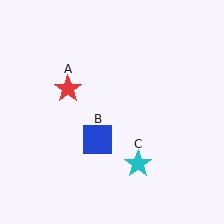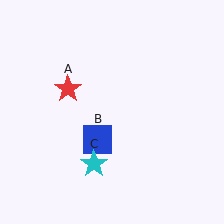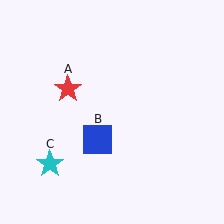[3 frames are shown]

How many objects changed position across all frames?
1 object changed position: cyan star (object C).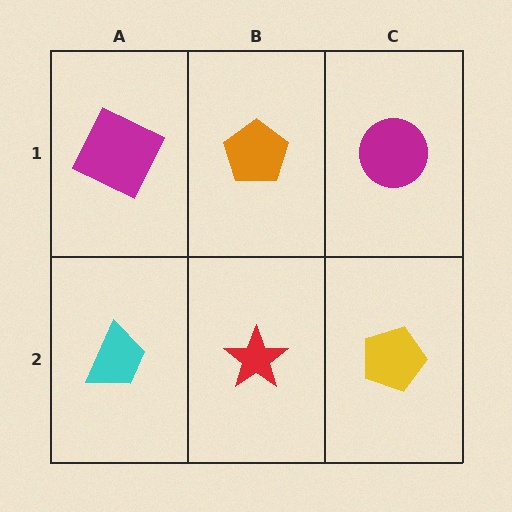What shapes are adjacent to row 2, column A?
A magenta square (row 1, column A), a red star (row 2, column B).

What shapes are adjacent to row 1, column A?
A cyan trapezoid (row 2, column A), an orange pentagon (row 1, column B).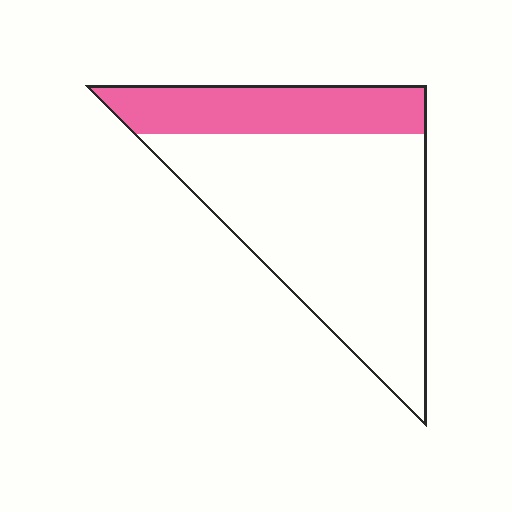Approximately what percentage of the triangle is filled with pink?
Approximately 25%.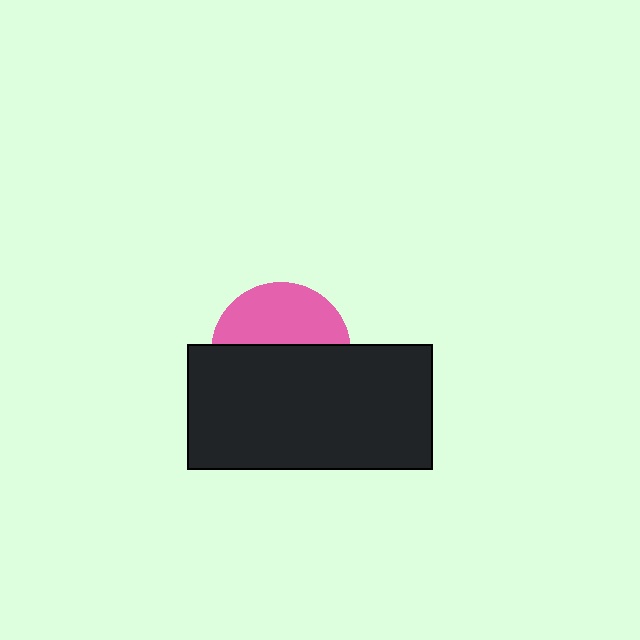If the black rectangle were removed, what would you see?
You would see the complete pink circle.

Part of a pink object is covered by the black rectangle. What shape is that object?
It is a circle.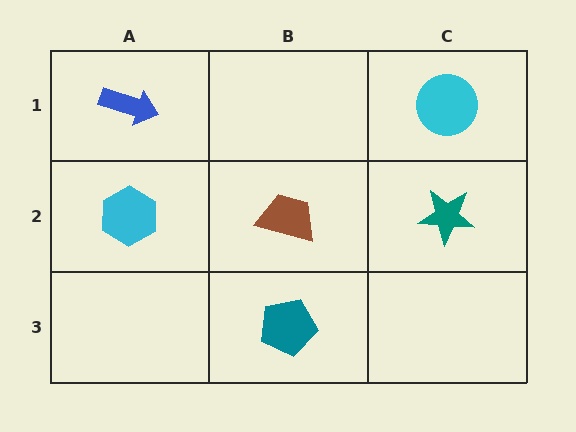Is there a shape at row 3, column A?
No, that cell is empty.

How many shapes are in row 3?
1 shape.